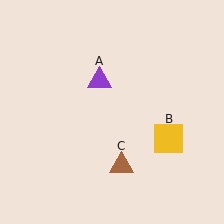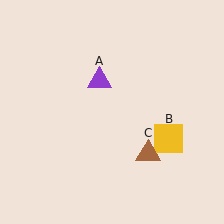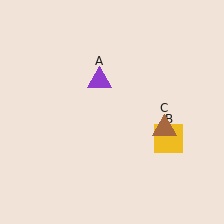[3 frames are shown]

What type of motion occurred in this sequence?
The brown triangle (object C) rotated counterclockwise around the center of the scene.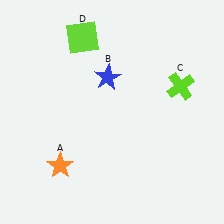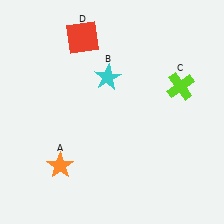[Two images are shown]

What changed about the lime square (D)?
In Image 1, D is lime. In Image 2, it changed to red.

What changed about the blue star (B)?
In Image 1, B is blue. In Image 2, it changed to cyan.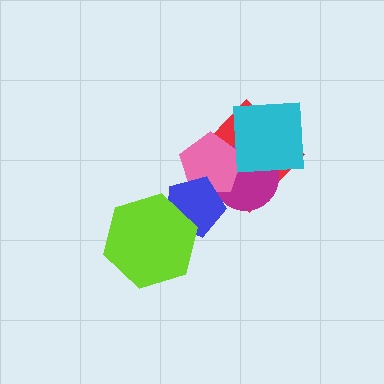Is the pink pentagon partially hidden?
Yes, it is partially covered by another shape.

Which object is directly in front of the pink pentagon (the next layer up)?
The blue pentagon is directly in front of the pink pentagon.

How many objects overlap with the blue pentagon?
2 objects overlap with the blue pentagon.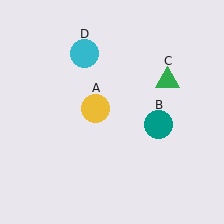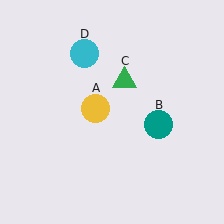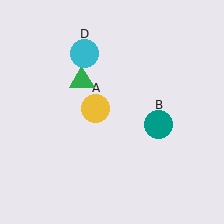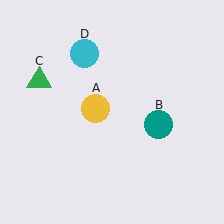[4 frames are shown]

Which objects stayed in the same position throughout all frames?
Yellow circle (object A) and teal circle (object B) and cyan circle (object D) remained stationary.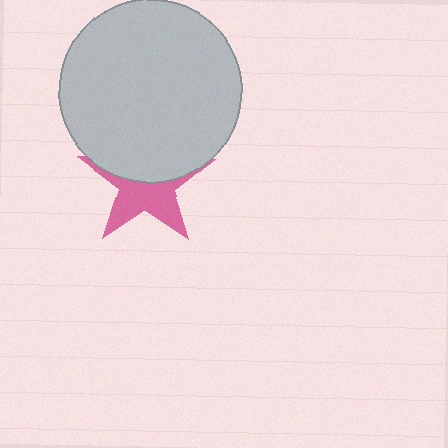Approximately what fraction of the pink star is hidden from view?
Roughly 49% of the pink star is hidden behind the light gray circle.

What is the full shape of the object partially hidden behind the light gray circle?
The partially hidden object is a pink star.